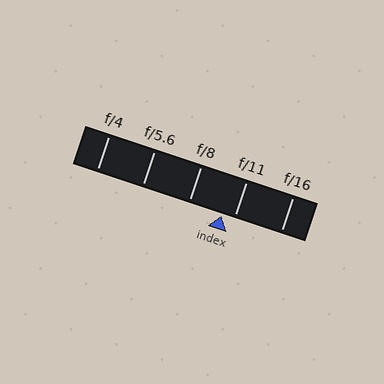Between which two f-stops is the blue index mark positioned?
The index mark is between f/8 and f/11.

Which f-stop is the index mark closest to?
The index mark is closest to f/11.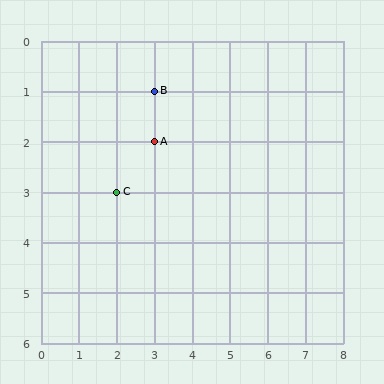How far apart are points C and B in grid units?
Points C and B are 1 column and 2 rows apart (about 2.2 grid units diagonally).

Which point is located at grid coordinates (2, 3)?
Point C is at (2, 3).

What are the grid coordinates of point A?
Point A is at grid coordinates (3, 2).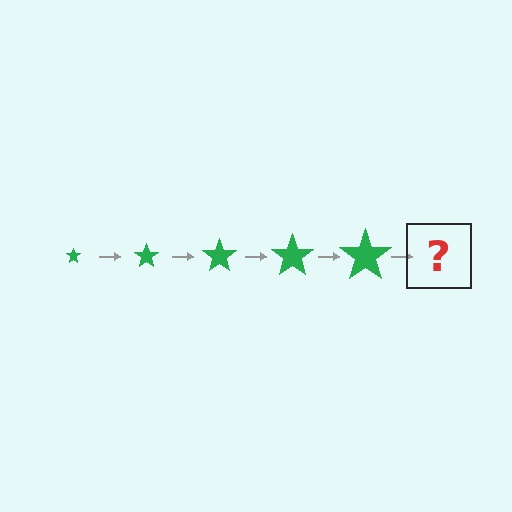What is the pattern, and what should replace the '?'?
The pattern is that the star gets progressively larger each step. The '?' should be a green star, larger than the previous one.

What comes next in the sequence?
The next element should be a green star, larger than the previous one.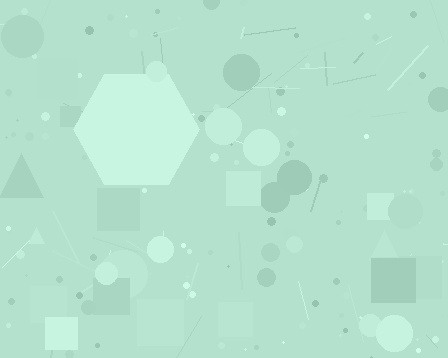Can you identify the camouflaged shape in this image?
The camouflaged shape is a hexagon.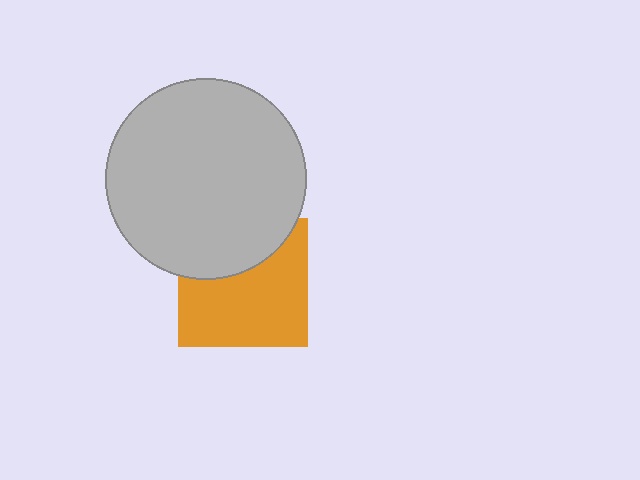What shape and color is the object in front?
The object in front is a light gray circle.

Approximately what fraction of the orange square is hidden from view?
Roughly 35% of the orange square is hidden behind the light gray circle.